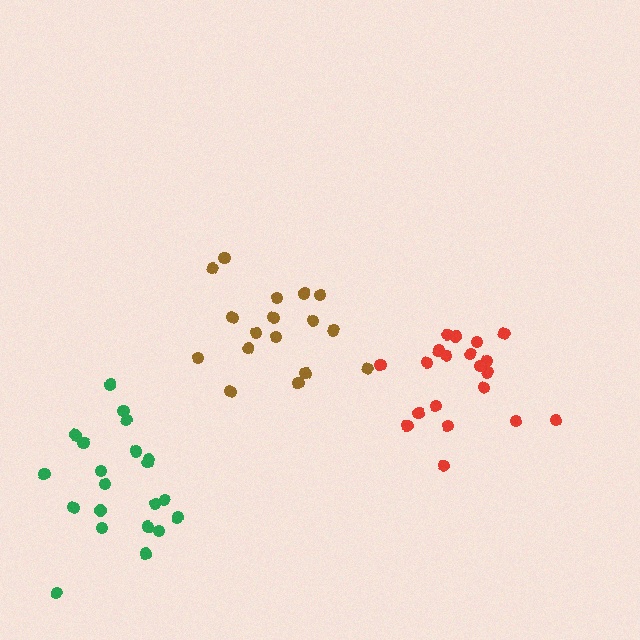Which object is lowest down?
The green cluster is bottommost.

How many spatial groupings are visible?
There are 3 spatial groupings.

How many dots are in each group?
Group 1: 21 dots, Group 2: 20 dots, Group 3: 18 dots (59 total).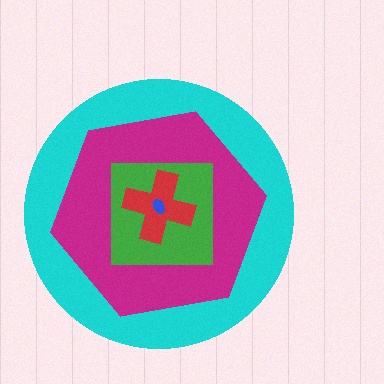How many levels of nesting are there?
5.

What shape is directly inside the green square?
The red cross.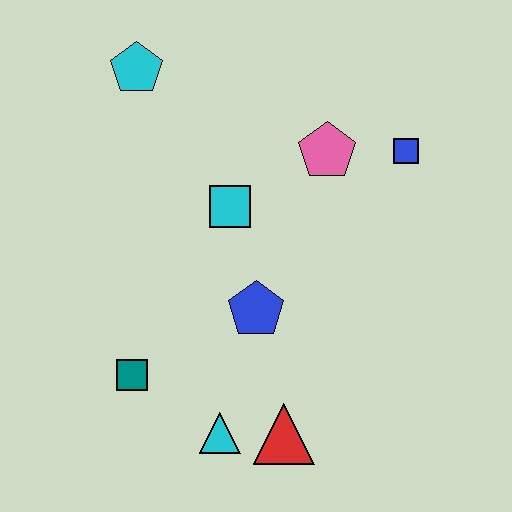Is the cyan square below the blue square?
Yes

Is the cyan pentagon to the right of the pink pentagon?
No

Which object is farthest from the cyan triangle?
The cyan pentagon is farthest from the cyan triangle.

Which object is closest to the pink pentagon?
The blue square is closest to the pink pentagon.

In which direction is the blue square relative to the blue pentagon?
The blue square is above the blue pentagon.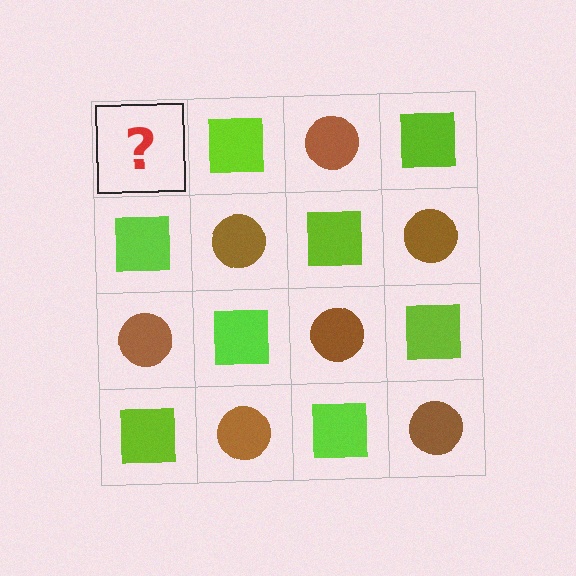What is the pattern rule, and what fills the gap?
The rule is that it alternates brown circle and lime square in a checkerboard pattern. The gap should be filled with a brown circle.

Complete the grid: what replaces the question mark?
The question mark should be replaced with a brown circle.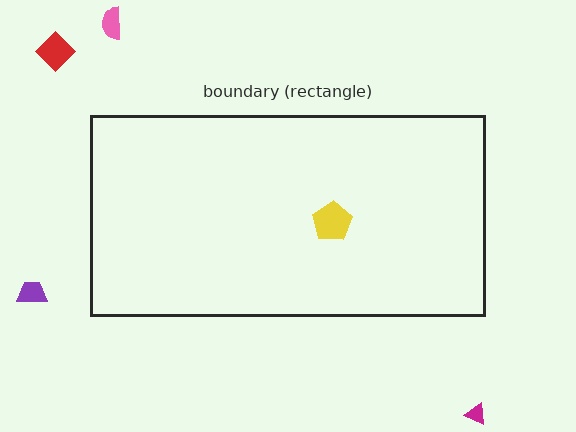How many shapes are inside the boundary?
1 inside, 4 outside.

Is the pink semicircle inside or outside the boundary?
Outside.